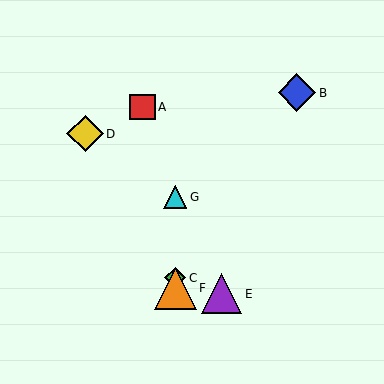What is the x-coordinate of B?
Object B is at x≈297.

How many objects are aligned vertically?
3 objects (C, F, G) are aligned vertically.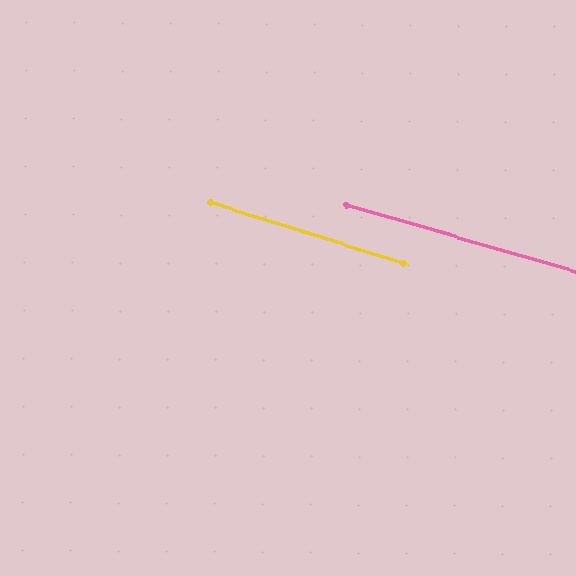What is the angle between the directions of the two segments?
Approximately 1 degree.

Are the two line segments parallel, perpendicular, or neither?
Parallel — their directions differ by only 1.1°.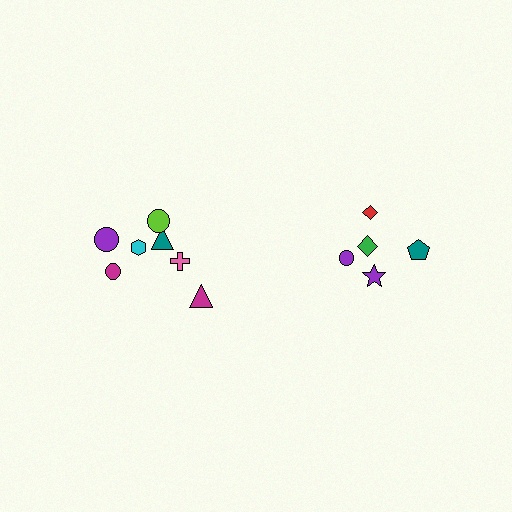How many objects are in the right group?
There are 5 objects.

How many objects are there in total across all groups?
There are 12 objects.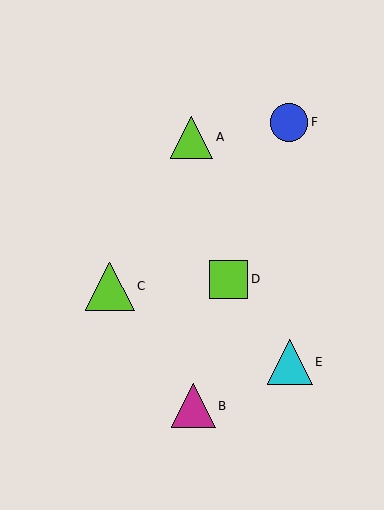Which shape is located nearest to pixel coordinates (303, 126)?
The blue circle (labeled F) at (289, 122) is nearest to that location.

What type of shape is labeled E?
Shape E is a cyan triangle.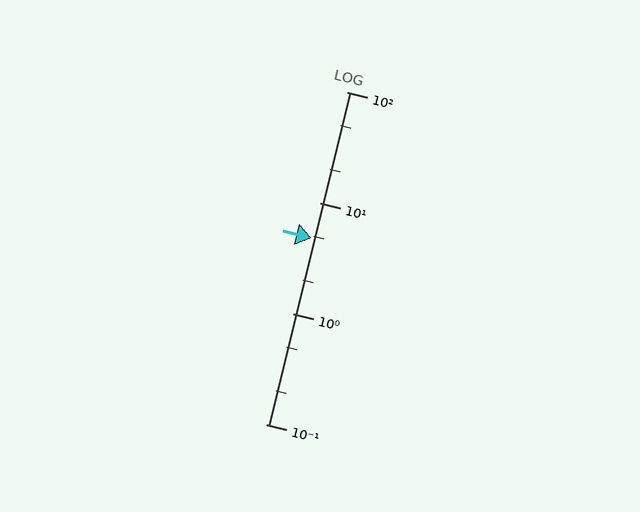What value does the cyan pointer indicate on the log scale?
The pointer indicates approximately 4.8.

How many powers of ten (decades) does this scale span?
The scale spans 3 decades, from 0.1 to 100.